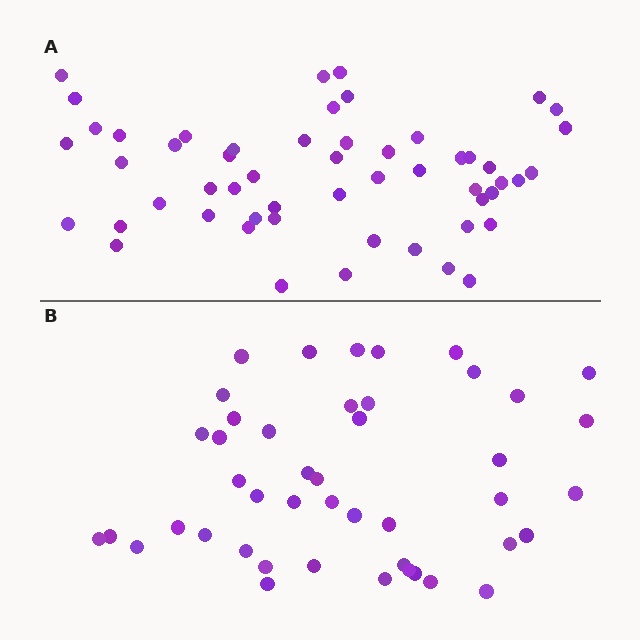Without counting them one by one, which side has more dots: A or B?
Region A (the top region) has more dots.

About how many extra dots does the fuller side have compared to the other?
Region A has roughly 8 or so more dots than region B.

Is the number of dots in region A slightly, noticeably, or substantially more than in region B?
Region A has only slightly more — the two regions are fairly close. The ratio is roughly 1.2 to 1.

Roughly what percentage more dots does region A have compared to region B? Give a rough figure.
About 20% more.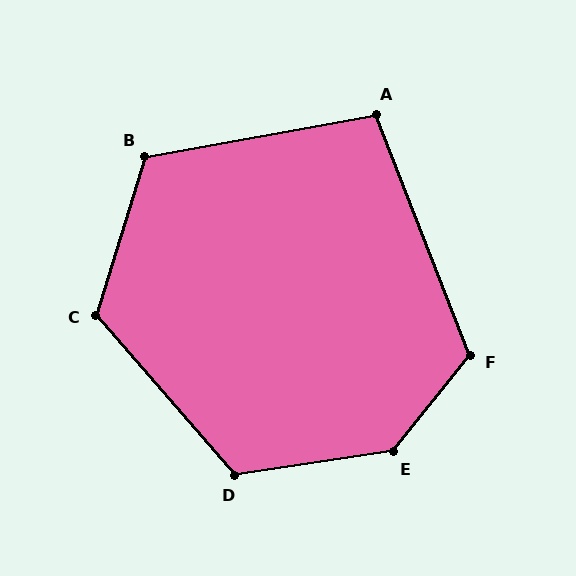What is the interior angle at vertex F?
Approximately 120 degrees (obtuse).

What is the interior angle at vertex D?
Approximately 123 degrees (obtuse).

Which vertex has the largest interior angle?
E, at approximately 137 degrees.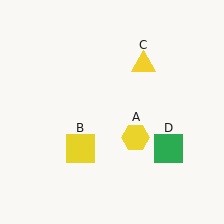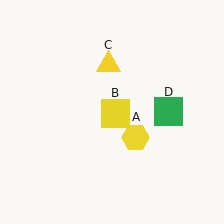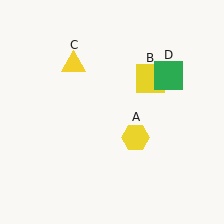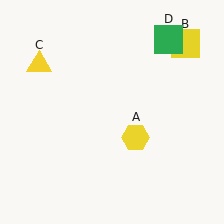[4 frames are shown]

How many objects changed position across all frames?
3 objects changed position: yellow square (object B), yellow triangle (object C), green square (object D).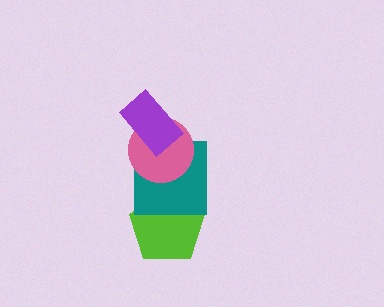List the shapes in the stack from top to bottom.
From top to bottom: the purple rectangle, the pink circle, the teal square, the lime pentagon.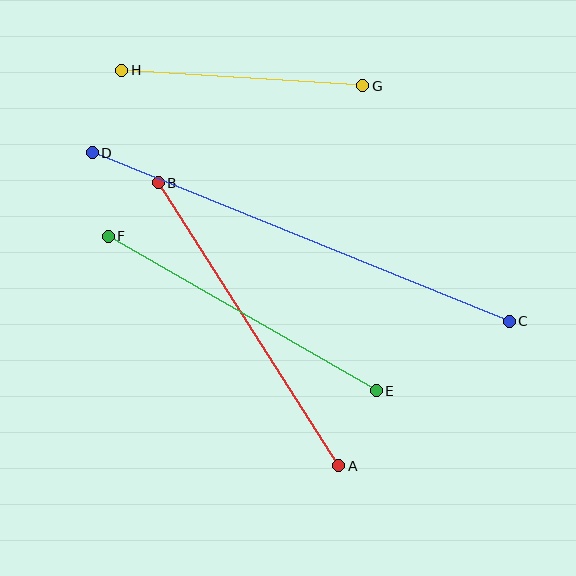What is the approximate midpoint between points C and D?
The midpoint is at approximately (301, 237) pixels.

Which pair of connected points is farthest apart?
Points C and D are farthest apart.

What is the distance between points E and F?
The distance is approximately 310 pixels.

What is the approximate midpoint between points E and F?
The midpoint is at approximately (242, 314) pixels.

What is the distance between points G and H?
The distance is approximately 242 pixels.